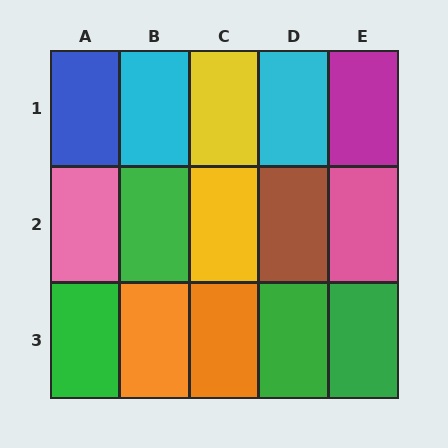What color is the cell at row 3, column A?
Green.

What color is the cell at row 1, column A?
Blue.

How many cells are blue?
1 cell is blue.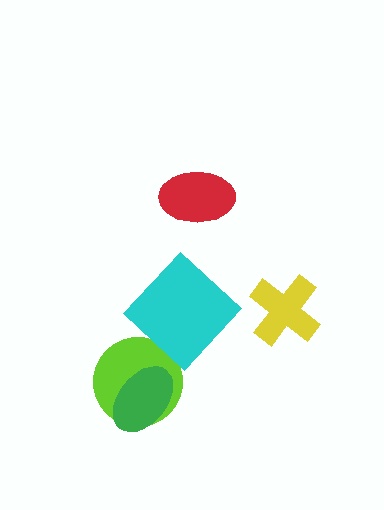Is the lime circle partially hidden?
Yes, it is partially covered by another shape.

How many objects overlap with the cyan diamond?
0 objects overlap with the cyan diamond.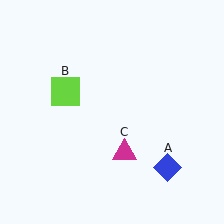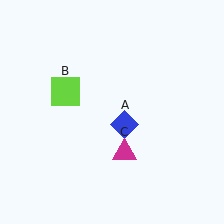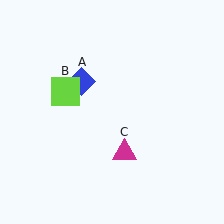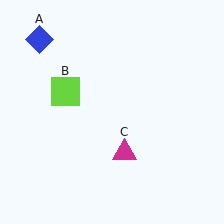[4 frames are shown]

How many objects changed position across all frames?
1 object changed position: blue diamond (object A).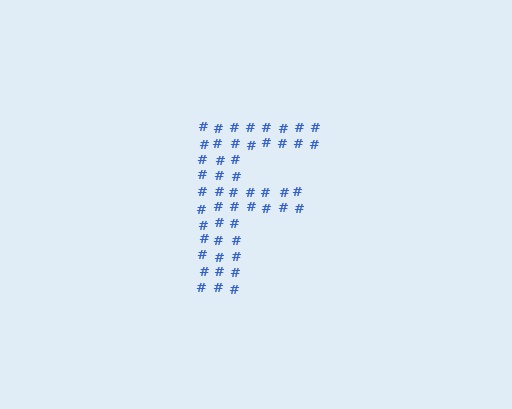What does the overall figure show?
The overall figure shows the letter F.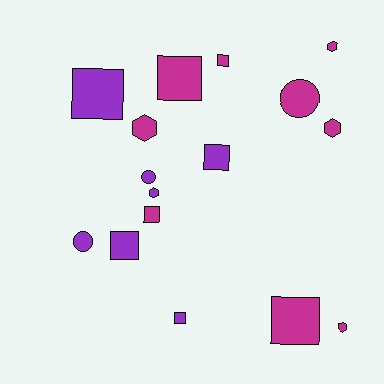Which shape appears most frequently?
Square, with 8 objects.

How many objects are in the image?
There are 16 objects.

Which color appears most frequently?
Magenta, with 9 objects.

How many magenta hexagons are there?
There are 4 magenta hexagons.